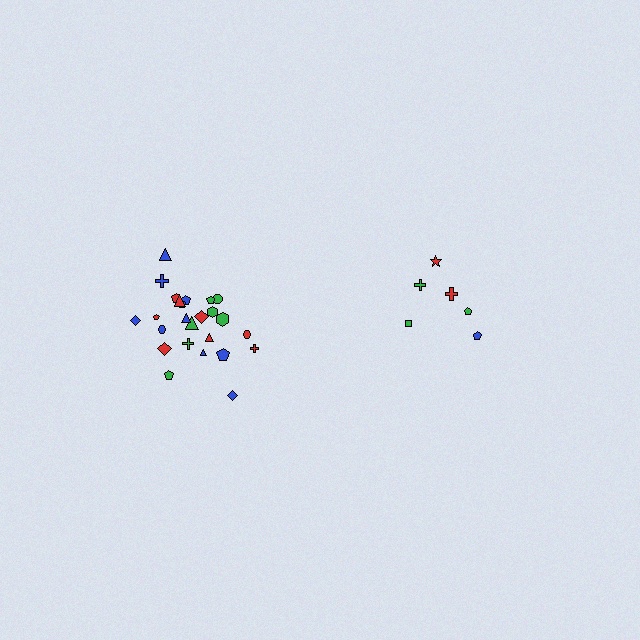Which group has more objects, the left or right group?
The left group.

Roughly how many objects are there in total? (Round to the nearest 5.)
Roughly 30 objects in total.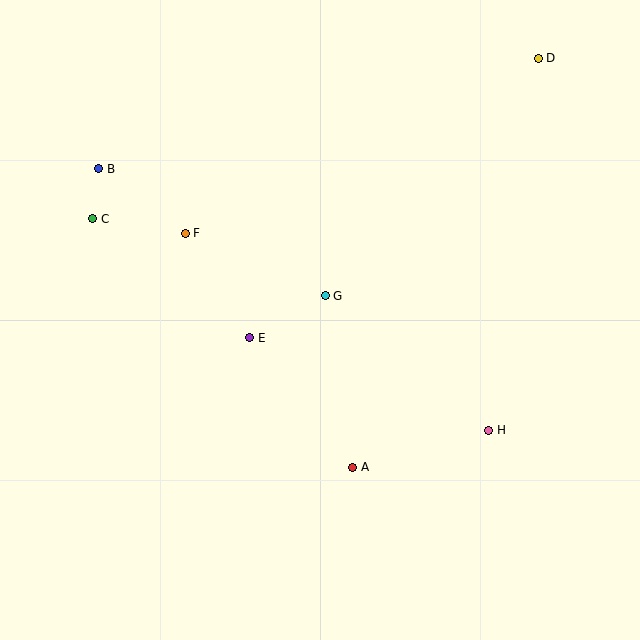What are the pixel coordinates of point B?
Point B is at (99, 169).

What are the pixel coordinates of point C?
Point C is at (93, 219).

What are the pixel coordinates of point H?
Point H is at (489, 430).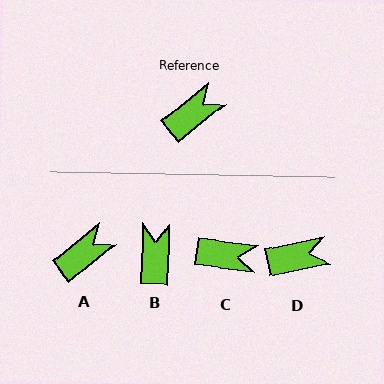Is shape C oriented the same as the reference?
No, it is off by about 47 degrees.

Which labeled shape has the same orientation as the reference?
A.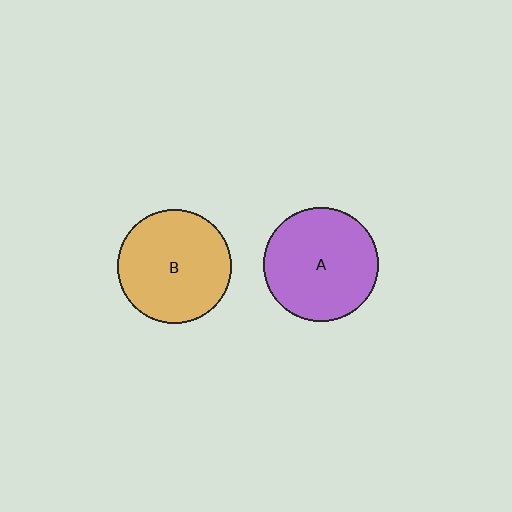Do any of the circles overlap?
No, none of the circles overlap.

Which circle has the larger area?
Circle A (purple).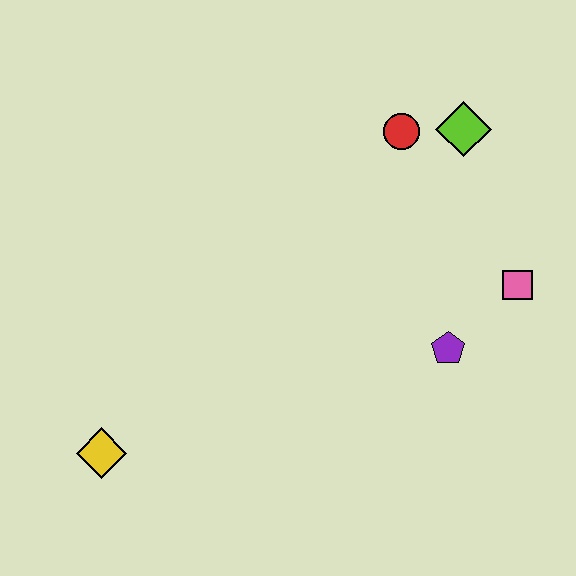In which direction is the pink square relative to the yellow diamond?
The pink square is to the right of the yellow diamond.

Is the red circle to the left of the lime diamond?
Yes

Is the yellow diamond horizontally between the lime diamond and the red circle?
No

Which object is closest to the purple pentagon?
The pink square is closest to the purple pentagon.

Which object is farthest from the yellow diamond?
The lime diamond is farthest from the yellow diamond.